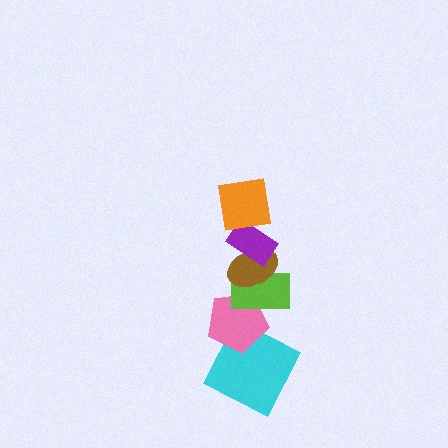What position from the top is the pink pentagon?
The pink pentagon is 5th from the top.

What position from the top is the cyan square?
The cyan square is 6th from the top.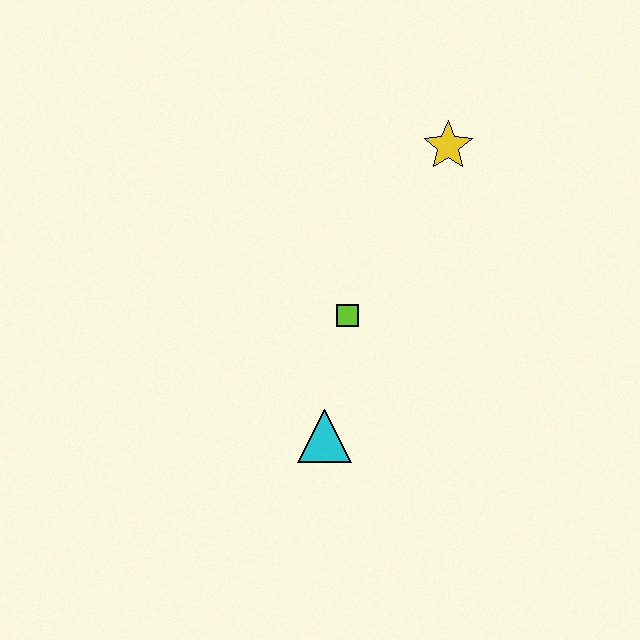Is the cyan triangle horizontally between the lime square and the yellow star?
No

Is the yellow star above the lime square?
Yes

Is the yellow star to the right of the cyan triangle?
Yes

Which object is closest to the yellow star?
The lime square is closest to the yellow star.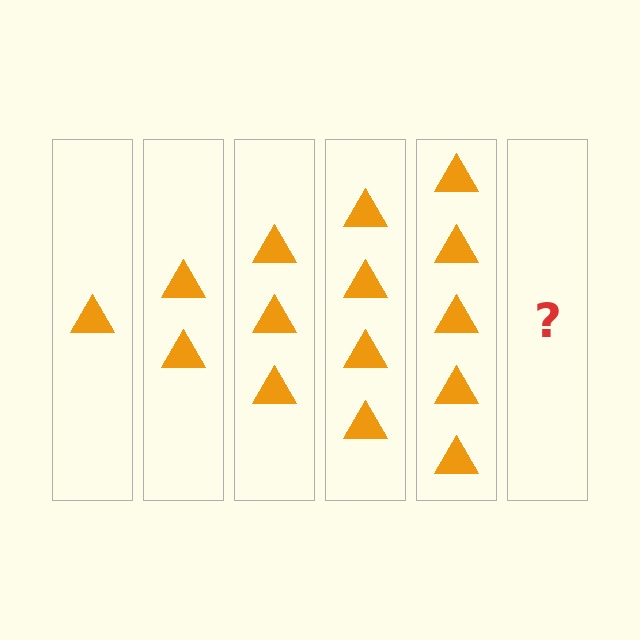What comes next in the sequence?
The next element should be 6 triangles.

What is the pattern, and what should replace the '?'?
The pattern is that each step adds one more triangle. The '?' should be 6 triangles.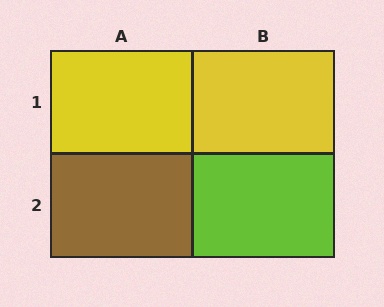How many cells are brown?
1 cell is brown.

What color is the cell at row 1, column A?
Yellow.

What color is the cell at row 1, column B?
Yellow.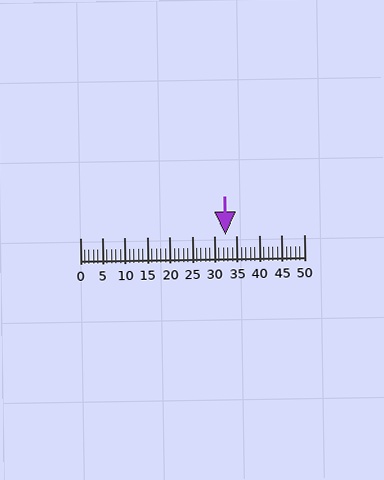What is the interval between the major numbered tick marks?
The major tick marks are spaced 5 units apart.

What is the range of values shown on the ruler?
The ruler shows values from 0 to 50.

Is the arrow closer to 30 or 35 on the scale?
The arrow is closer to 30.